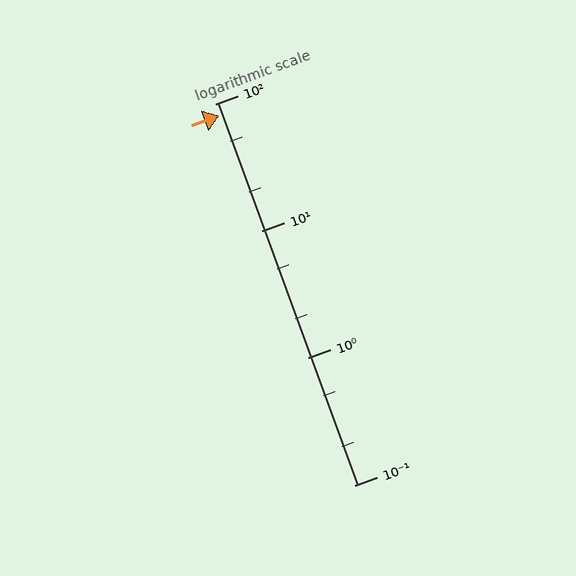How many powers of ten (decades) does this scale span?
The scale spans 3 decades, from 0.1 to 100.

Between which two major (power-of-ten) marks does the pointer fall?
The pointer is between 10 and 100.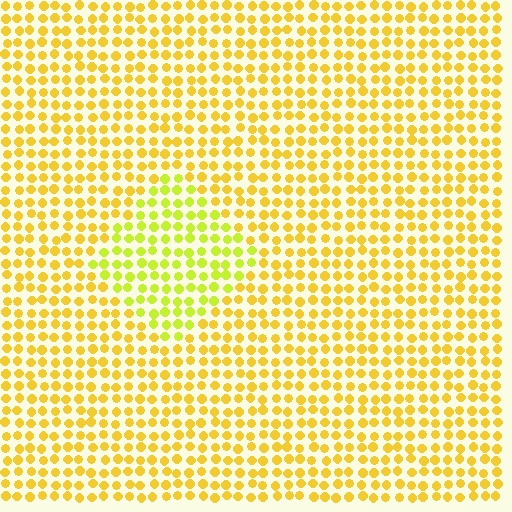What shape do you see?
I see a diamond.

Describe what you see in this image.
The image is filled with small yellow elements in a uniform arrangement. A diamond-shaped region is visible where the elements are tinted to a slightly different hue, forming a subtle color boundary.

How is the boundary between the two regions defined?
The boundary is defined purely by a slight shift in hue (about 26 degrees). Spacing, size, and orientation are identical on both sides.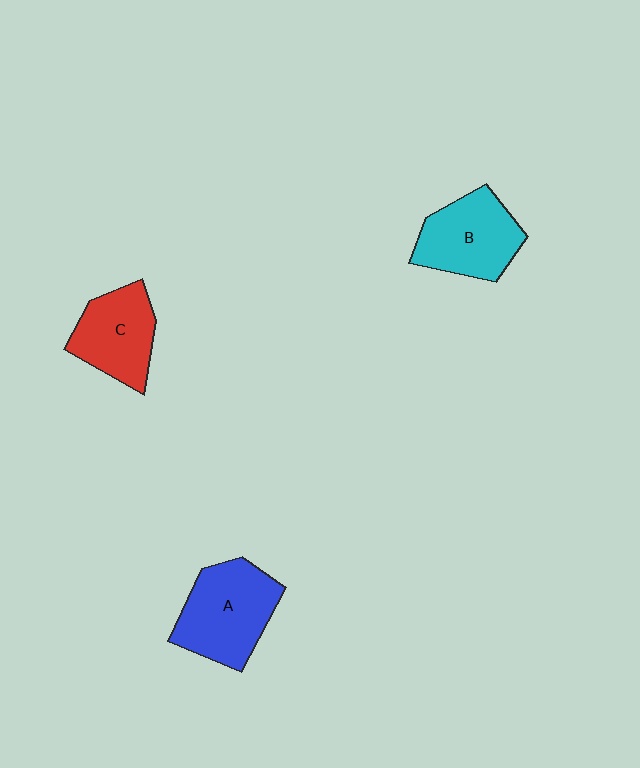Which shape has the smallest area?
Shape C (red).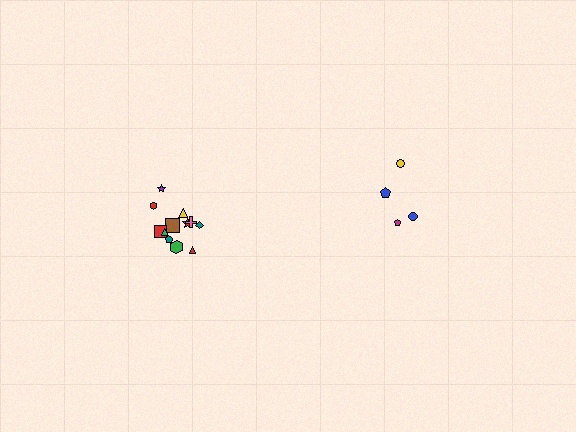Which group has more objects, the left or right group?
The left group.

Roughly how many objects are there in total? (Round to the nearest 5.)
Roughly 15 objects in total.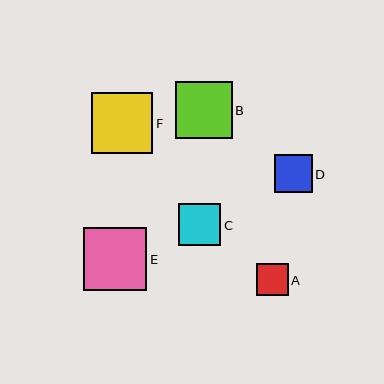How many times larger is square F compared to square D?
Square F is approximately 1.6 times the size of square D.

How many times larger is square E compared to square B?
Square E is approximately 1.1 times the size of square B.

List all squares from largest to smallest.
From largest to smallest: E, F, B, C, D, A.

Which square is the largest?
Square E is the largest with a size of approximately 63 pixels.